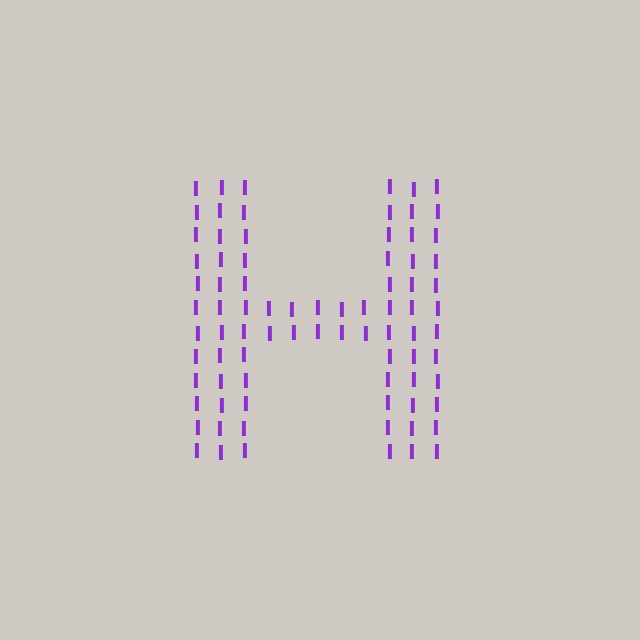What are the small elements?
The small elements are letter I's.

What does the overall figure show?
The overall figure shows the letter H.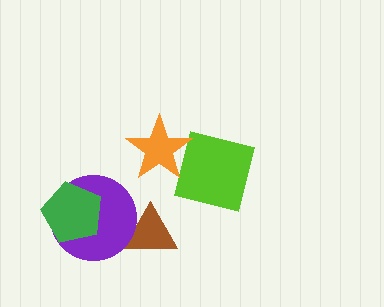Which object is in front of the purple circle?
The green pentagon is in front of the purple circle.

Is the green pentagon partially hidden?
No, no other shape covers it.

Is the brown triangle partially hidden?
Yes, it is partially covered by another shape.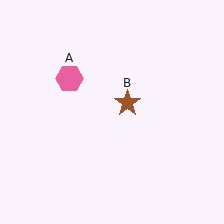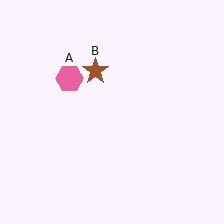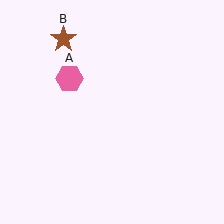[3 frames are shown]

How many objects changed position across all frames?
1 object changed position: brown star (object B).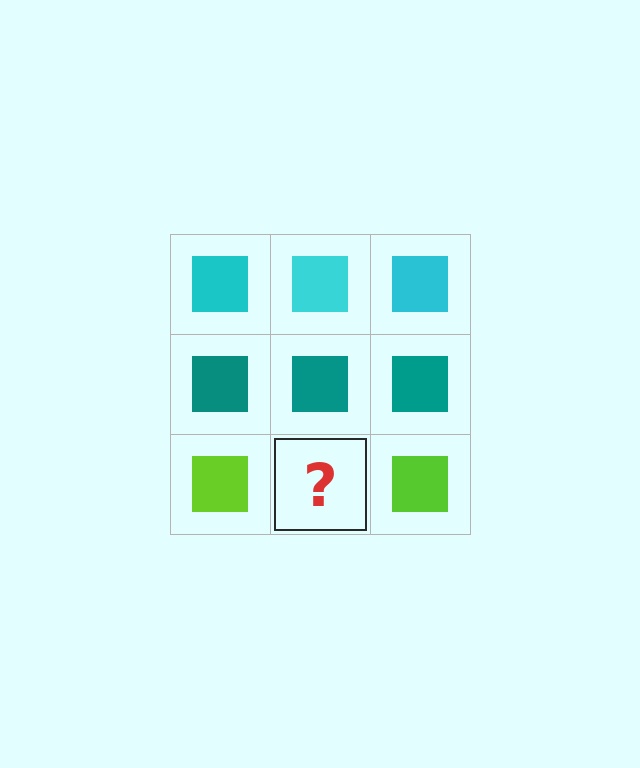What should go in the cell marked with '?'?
The missing cell should contain a lime square.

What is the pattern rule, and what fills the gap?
The rule is that each row has a consistent color. The gap should be filled with a lime square.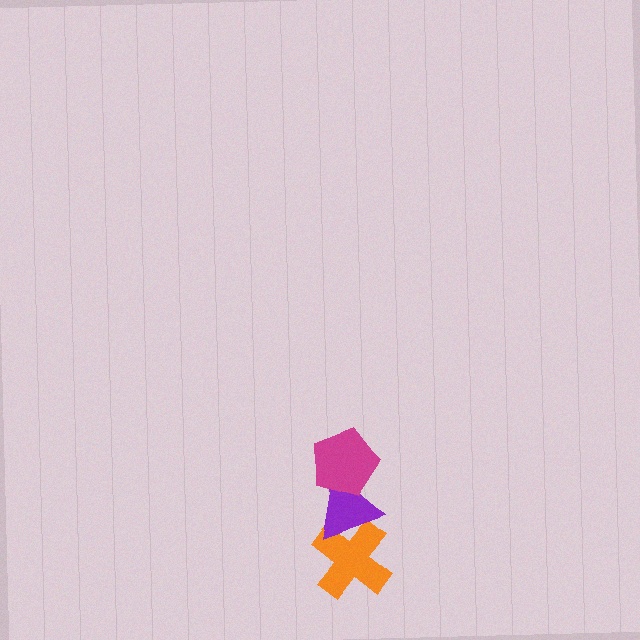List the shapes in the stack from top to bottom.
From top to bottom: the magenta pentagon, the purple triangle, the orange cross.